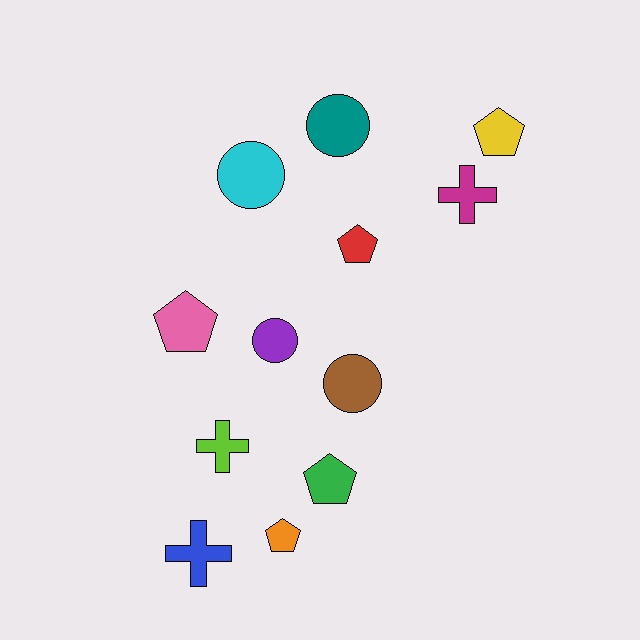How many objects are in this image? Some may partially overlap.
There are 12 objects.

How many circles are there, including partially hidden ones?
There are 4 circles.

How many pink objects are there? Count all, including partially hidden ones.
There is 1 pink object.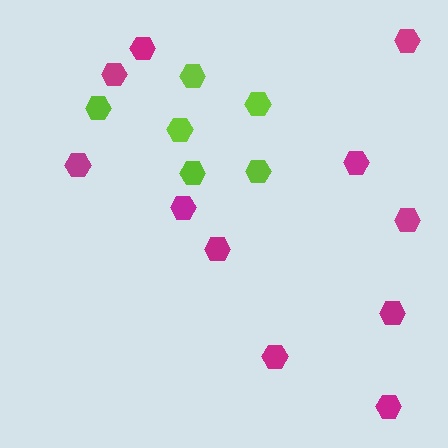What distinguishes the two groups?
There are 2 groups: one group of lime hexagons (6) and one group of magenta hexagons (11).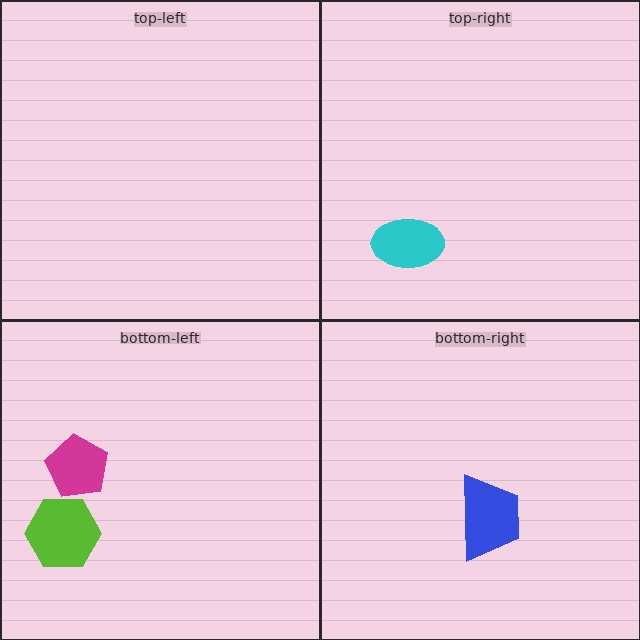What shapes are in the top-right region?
The cyan ellipse.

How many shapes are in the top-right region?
1.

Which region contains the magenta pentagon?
The bottom-left region.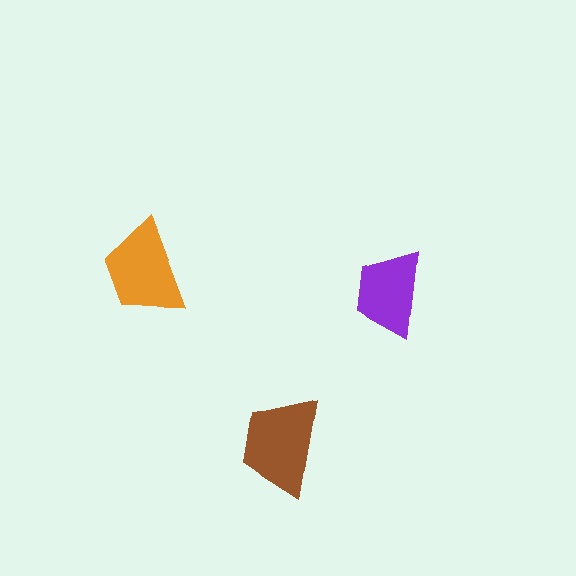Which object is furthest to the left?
The orange trapezoid is leftmost.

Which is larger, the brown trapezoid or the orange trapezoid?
The brown one.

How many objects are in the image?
There are 3 objects in the image.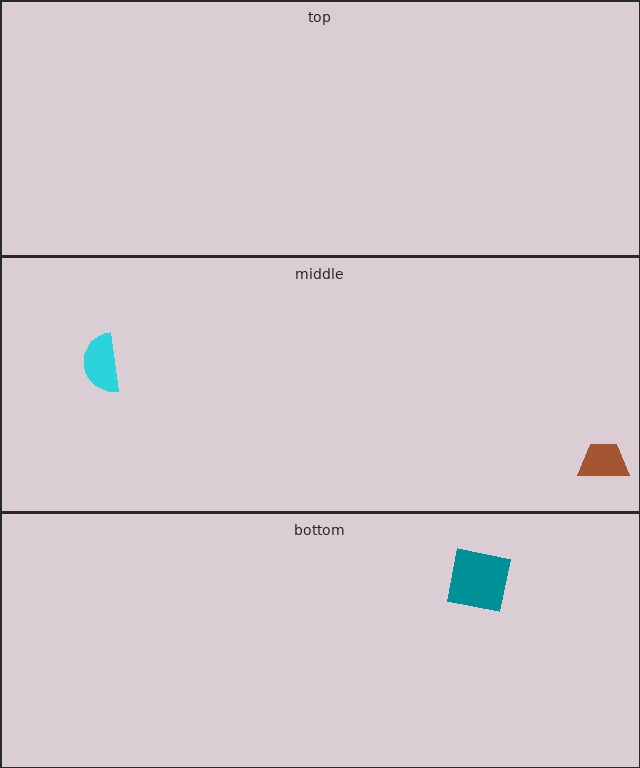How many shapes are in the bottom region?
1.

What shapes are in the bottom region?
The teal square.